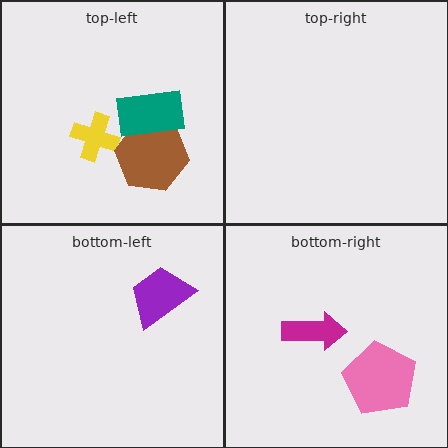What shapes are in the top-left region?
The yellow cross, the brown hexagon, the teal rectangle.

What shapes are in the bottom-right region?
The pink pentagon, the magenta arrow.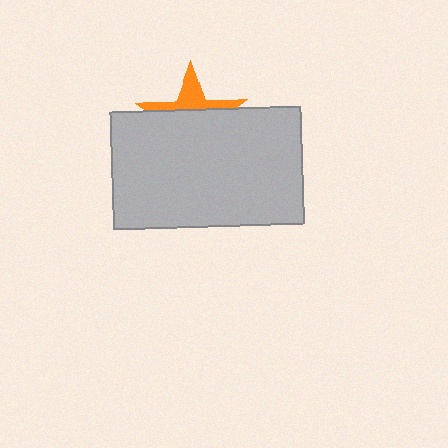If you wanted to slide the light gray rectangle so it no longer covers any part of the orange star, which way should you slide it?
Slide it down — that is the most direct way to separate the two shapes.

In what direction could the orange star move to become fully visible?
The orange star could move up. That would shift it out from behind the light gray rectangle entirely.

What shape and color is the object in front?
The object in front is a light gray rectangle.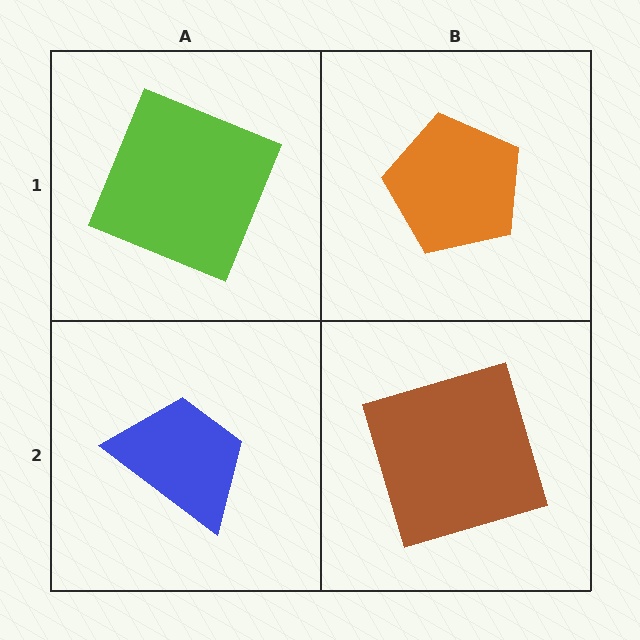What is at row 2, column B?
A brown square.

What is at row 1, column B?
An orange pentagon.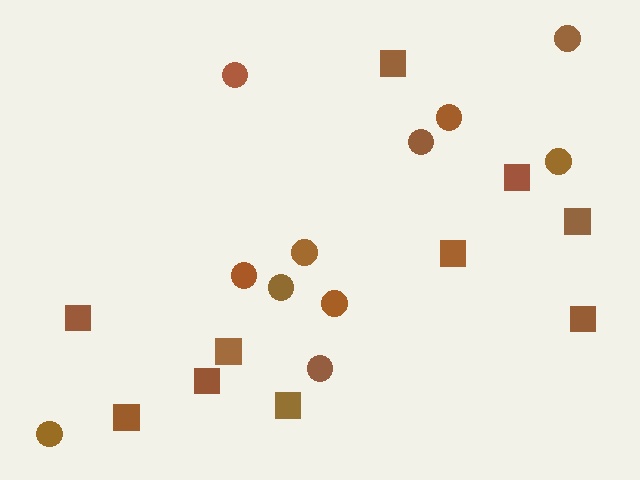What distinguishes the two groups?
There are 2 groups: one group of circles (11) and one group of squares (10).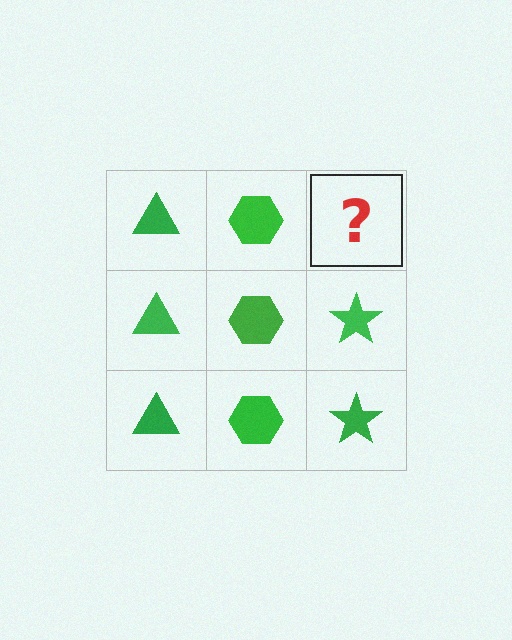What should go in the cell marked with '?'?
The missing cell should contain a green star.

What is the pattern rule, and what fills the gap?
The rule is that each column has a consistent shape. The gap should be filled with a green star.